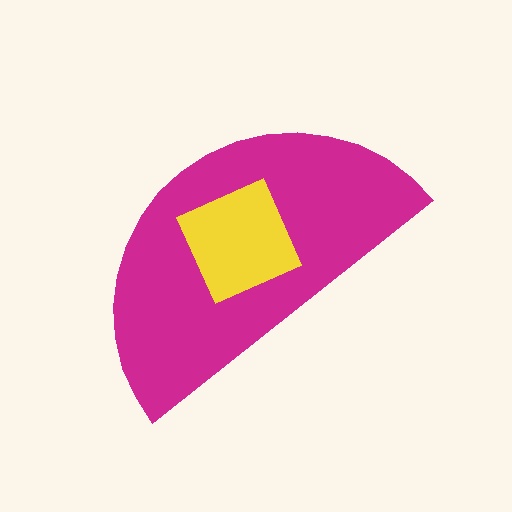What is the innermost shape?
The yellow diamond.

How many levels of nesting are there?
2.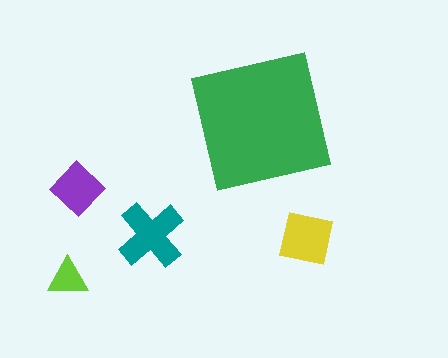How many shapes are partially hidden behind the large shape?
0 shapes are partially hidden.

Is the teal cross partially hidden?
No, the teal cross is fully visible.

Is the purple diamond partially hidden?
No, the purple diamond is fully visible.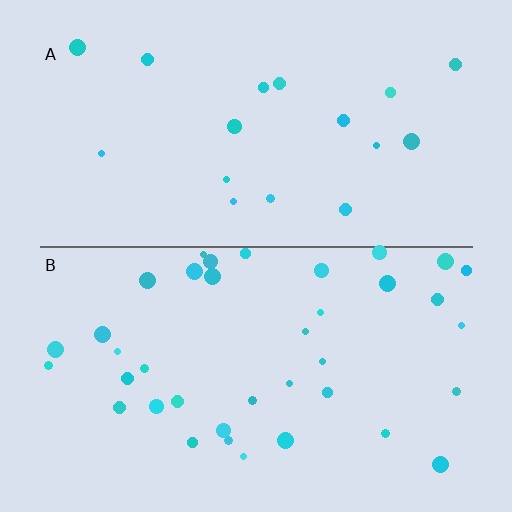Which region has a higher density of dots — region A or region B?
B (the bottom).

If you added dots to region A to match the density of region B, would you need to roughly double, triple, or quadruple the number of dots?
Approximately double.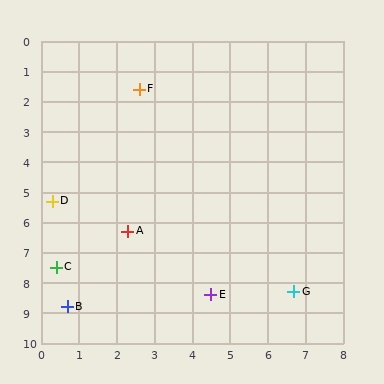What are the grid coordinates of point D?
Point D is at approximately (0.3, 5.3).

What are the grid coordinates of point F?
Point F is at approximately (2.6, 1.6).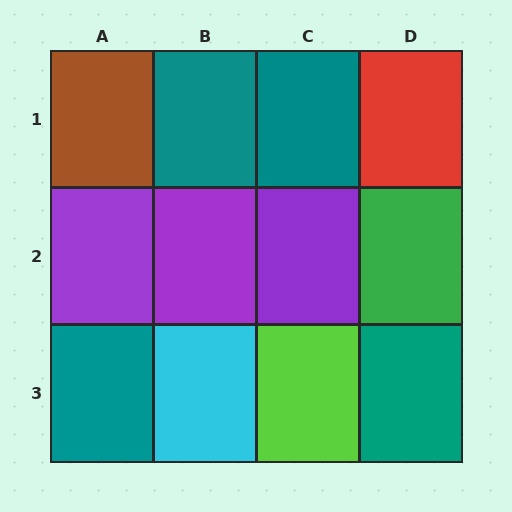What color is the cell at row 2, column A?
Purple.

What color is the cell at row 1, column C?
Teal.